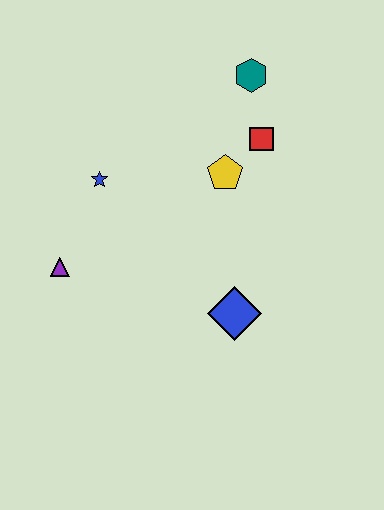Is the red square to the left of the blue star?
No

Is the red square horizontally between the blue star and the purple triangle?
No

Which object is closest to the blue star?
The purple triangle is closest to the blue star.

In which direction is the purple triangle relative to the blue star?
The purple triangle is below the blue star.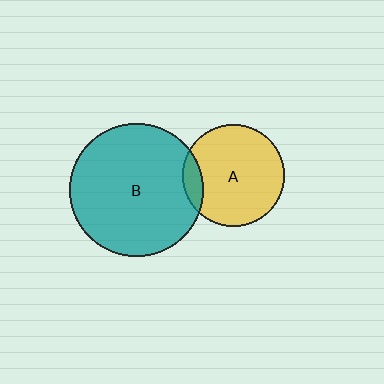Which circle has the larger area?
Circle B (teal).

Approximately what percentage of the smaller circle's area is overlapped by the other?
Approximately 10%.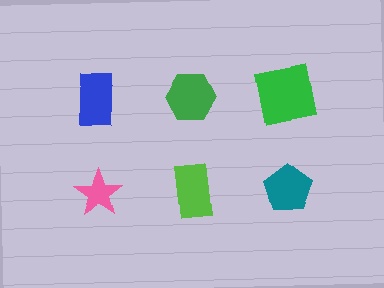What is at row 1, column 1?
A blue rectangle.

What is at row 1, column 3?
A green square.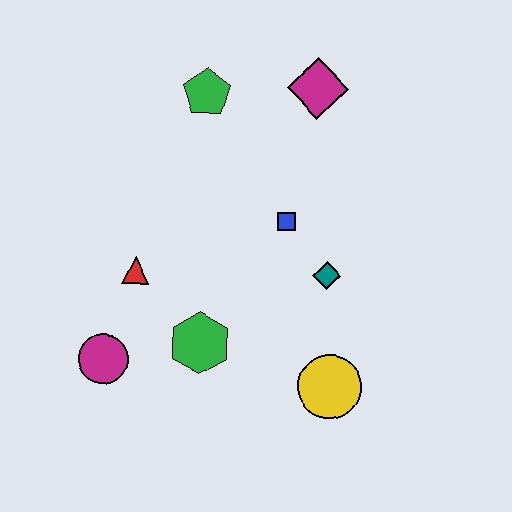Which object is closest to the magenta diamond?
The green pentagon is closest to the magenta diamond.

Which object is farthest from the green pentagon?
The yellow circle is farthest from the green pentagon.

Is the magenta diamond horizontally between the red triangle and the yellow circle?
Yes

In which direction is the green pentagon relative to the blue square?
The green pentagon is above the blue square.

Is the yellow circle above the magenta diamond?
No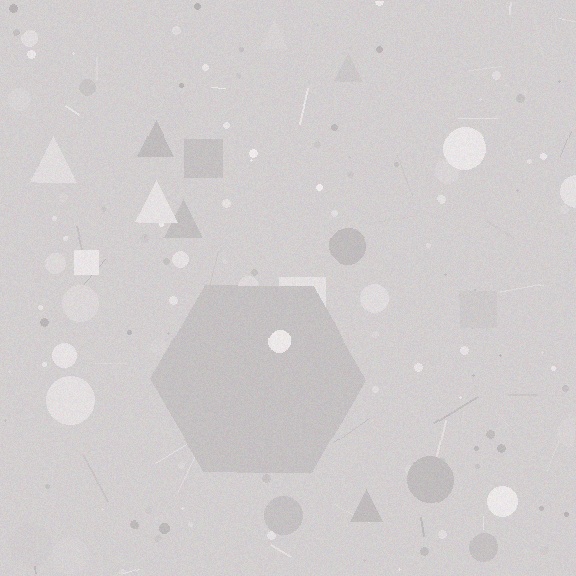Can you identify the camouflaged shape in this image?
The camouflaged shape is a hexagon.